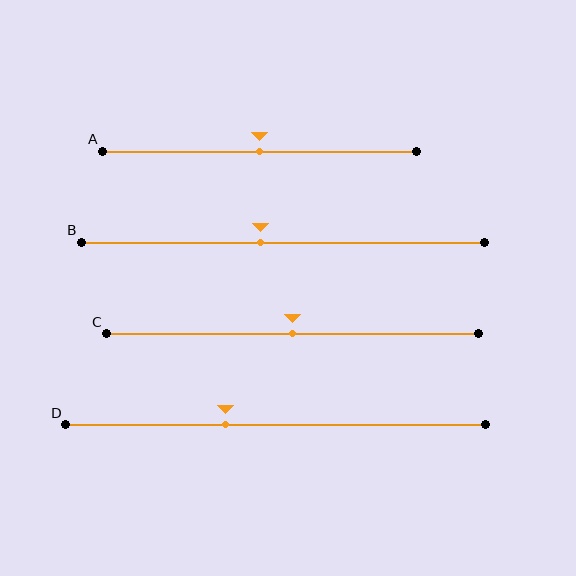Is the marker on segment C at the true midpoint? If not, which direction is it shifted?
Yes, the marker on segment C is at the true midpoint.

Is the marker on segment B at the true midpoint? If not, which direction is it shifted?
No, the marker on segment B is shifted to the left by about 6% of the segment length.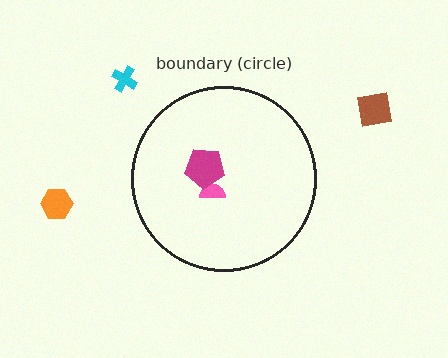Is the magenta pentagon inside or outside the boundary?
Inside.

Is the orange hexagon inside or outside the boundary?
Outside.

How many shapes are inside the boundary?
2 inside, 3 outside.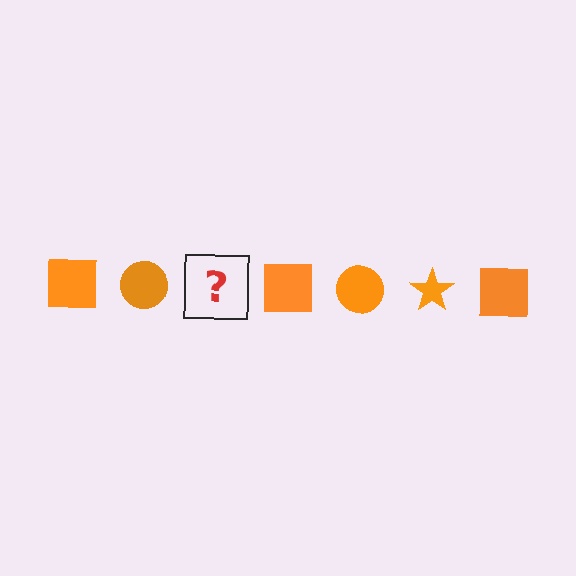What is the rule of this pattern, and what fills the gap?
The rule is that the pattern cycles through square, circle, star shapes in orange. The gap should be filled with an orange star.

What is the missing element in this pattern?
The missing element is an orange star.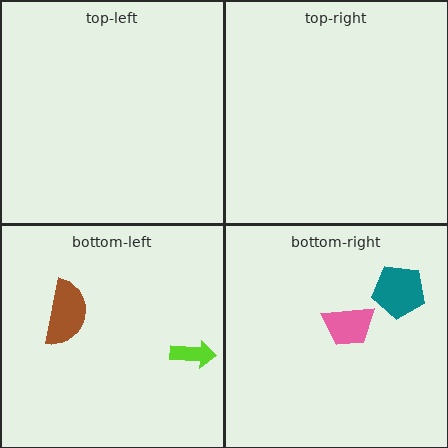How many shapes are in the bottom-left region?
2.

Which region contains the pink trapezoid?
The bottom-right region.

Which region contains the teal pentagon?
The bottom-right region.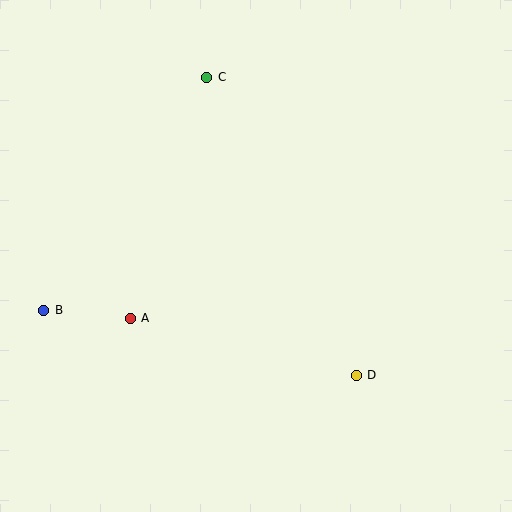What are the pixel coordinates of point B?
Point B is at (44, 310).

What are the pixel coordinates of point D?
Point D is at (356, 375).